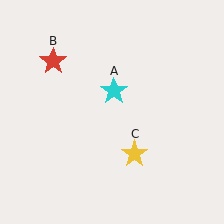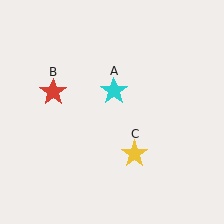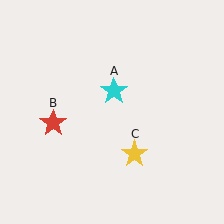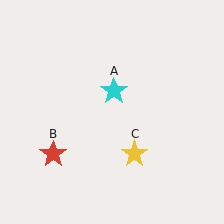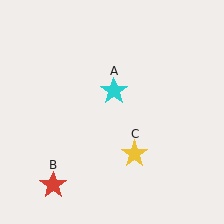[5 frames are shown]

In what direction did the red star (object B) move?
The red star (object B) moved down.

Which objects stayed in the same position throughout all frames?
Cyan star (object A) and yellow star (object C) remained stationary.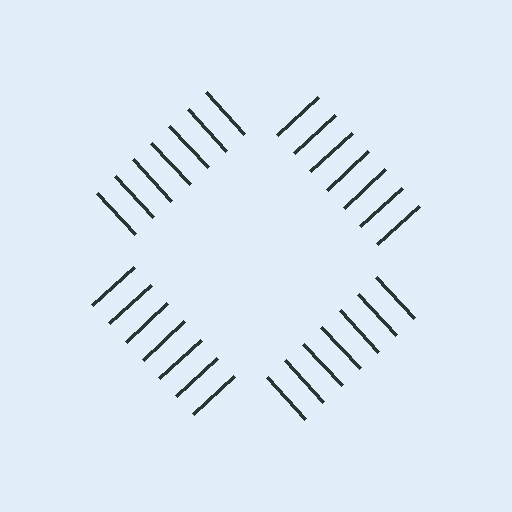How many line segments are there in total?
28 — 7 along each of the 4 edges.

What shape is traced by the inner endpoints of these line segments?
An illusory square — the line segments terminate on its edges but no continuous stroke is drawn.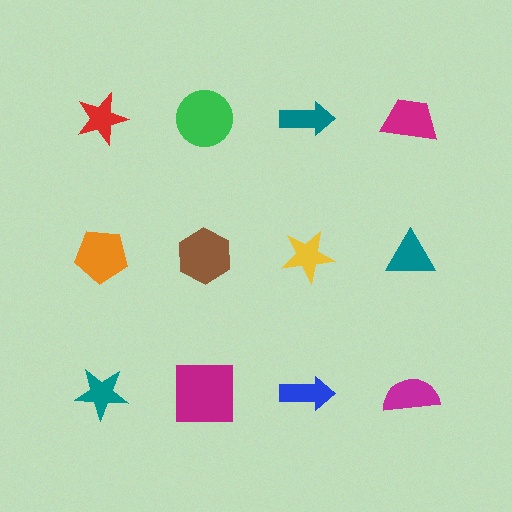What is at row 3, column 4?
A magenta semicircle.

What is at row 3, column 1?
A teal star.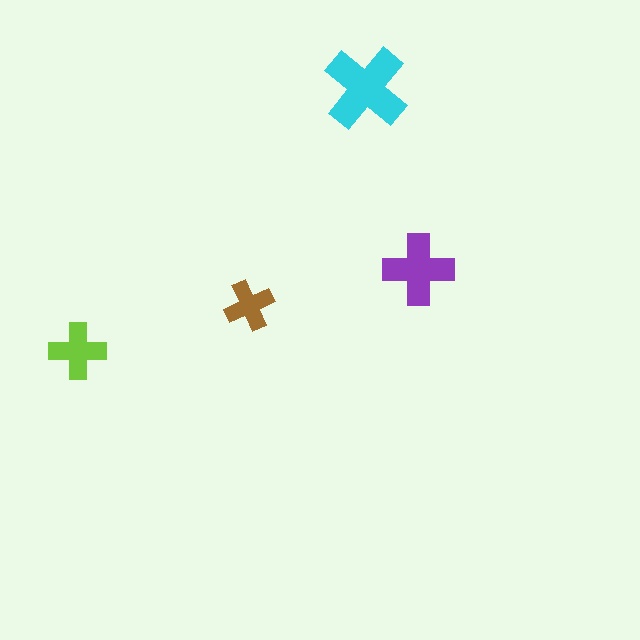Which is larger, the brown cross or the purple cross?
The purple one.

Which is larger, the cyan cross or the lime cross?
The cyan one.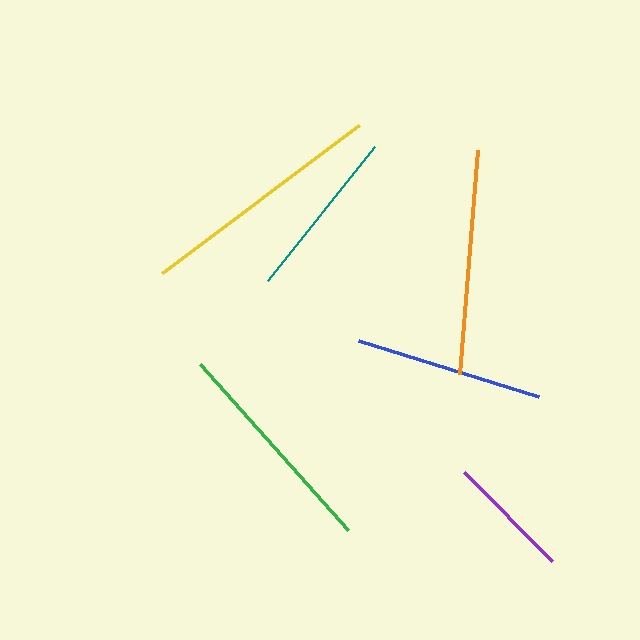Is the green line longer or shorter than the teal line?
The green line is longer than the teal line.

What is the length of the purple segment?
The purple segment is approximately 125 pixels long.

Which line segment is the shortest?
The purple line is the shortest at approximately 125 pixels.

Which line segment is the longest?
The yellow line is the longest at approximately 247 pixels.